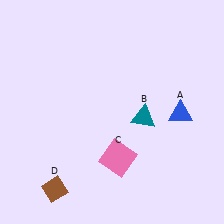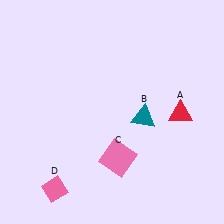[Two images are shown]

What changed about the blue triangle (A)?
In Image 1, A is blue. In Image 2, it changed to red.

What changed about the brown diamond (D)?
In Image 1, D is brown. In Image 2, it changed to pink.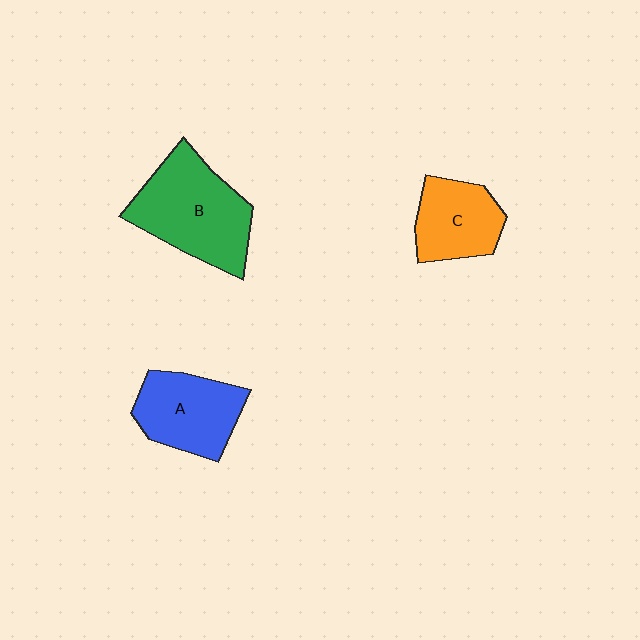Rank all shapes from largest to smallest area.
From largest to smallest: B (green), A (blue), C (orange).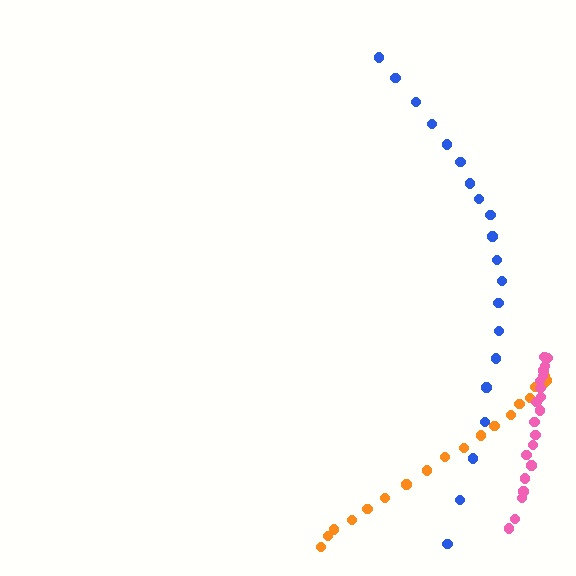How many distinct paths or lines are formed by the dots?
There are 3 distinct paths.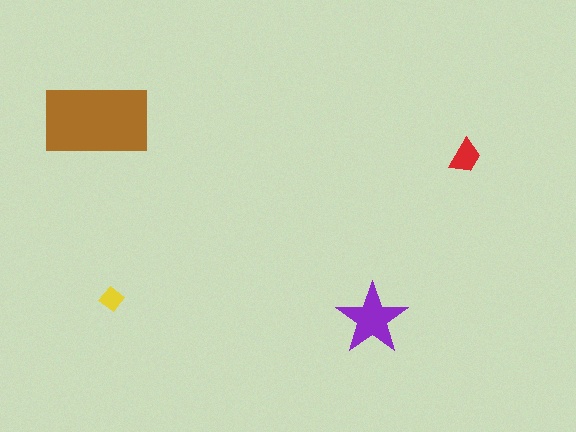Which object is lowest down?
The purple star is bottommost.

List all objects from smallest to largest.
The yellow diamond, the red trapezoid, the purple star, the brown rectangle.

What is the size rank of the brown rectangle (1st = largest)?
1st.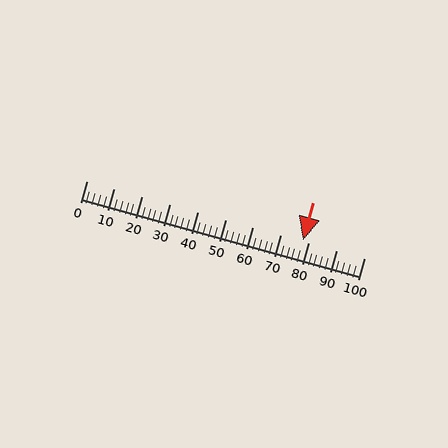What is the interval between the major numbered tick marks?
The major tick marks are spaced 10 units apart.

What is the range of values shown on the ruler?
The ruler shows values from 0 to 100.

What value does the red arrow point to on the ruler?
The red arrow points to approximately 78.